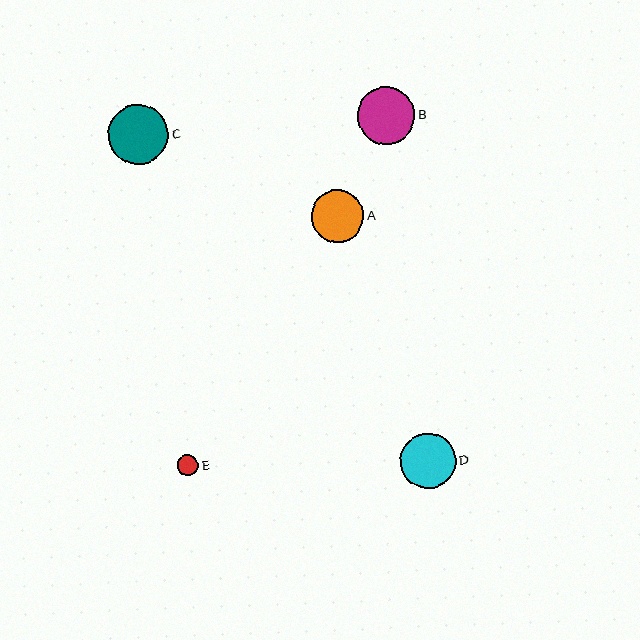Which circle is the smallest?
Circle E is the smallest with a size of approximately 21 pixels.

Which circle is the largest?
Circle C is the largest with a size of approximately 60 pixels.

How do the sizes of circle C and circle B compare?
Circle C and circle B are approximately the same size.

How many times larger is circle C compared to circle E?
Circle C is approximately 2.8 times the size of circle E.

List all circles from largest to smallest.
From largest to smallest: C, B, D, A, E.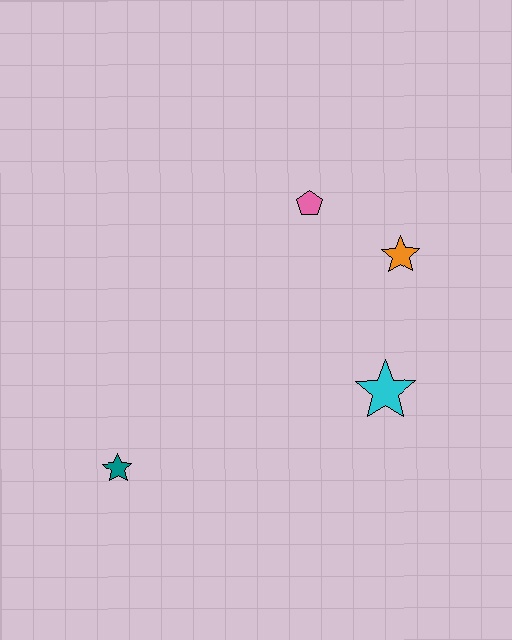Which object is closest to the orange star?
The pink pentagon is closest to the orange star.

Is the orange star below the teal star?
No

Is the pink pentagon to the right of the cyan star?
No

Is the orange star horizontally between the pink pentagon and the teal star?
No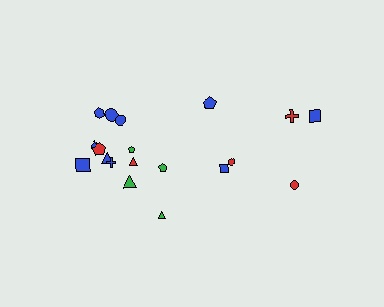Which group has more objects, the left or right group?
The left group.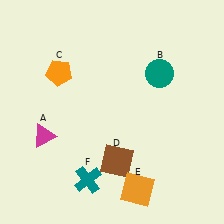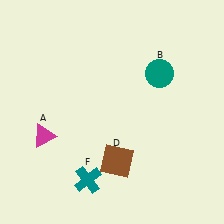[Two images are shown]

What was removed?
The orange square (E), the orange pentagon (C) were removed in Image 2.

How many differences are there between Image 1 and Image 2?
There are 2 differences between the two images.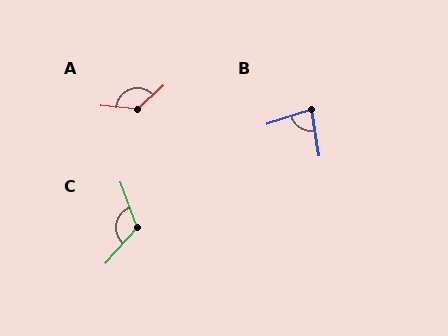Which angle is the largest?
A, at approximately 132 degrees.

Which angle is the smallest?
B, at approximately 80 degrees.